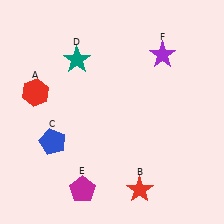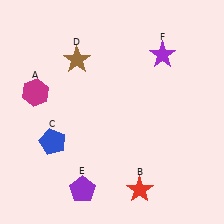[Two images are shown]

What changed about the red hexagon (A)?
In Image 1, A is red. In Image 2, it changed to magenta.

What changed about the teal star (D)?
In Image 1, D is teal. In Image 2, it changed to brown.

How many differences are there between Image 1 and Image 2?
There are 3 differences between the two images.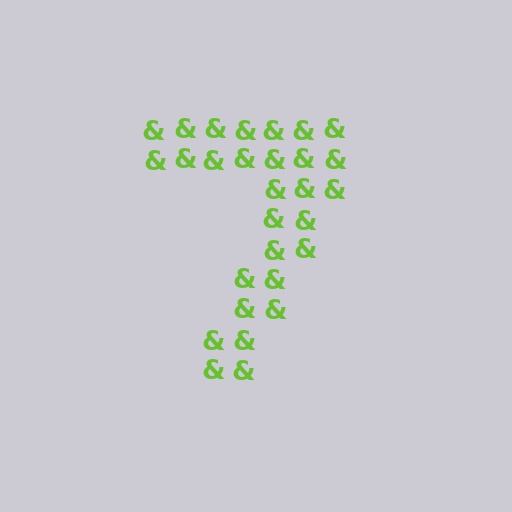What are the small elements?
The small elements are ampersands.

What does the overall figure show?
The overall figure shows the digit 7.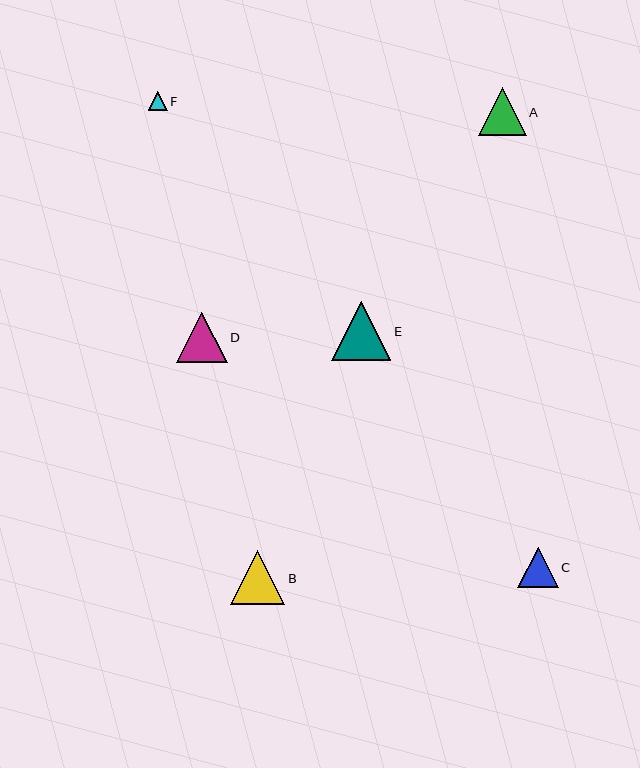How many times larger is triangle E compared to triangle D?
Triangle E is approximately 1.2 times the size of triangle D.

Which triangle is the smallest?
Triangle F is the smallest with a size of approximately 19 pixels.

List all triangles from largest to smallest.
From largest to smallest: E, B, D, A, C, F.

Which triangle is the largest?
Triangle E is the largest with a size of approximately 59 pixels.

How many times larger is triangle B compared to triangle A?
Triangle B is approximately 1.1 times the size of triangle A.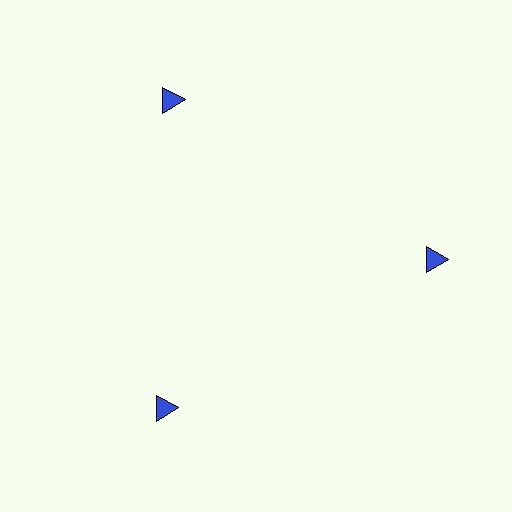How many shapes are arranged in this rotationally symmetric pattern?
There are 3 shapes, arranged in 3 groups of 1.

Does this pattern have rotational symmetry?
Yes, this pattern has 3-fold rotational symmetry. It looks the same after rotating 120 degrees around the center.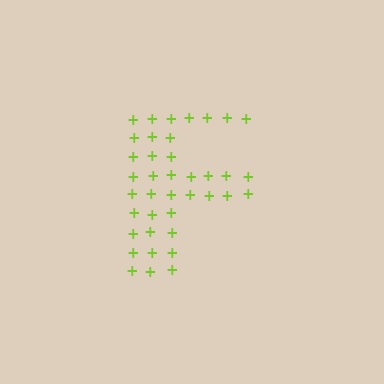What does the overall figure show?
The overall figure shows the letter F.